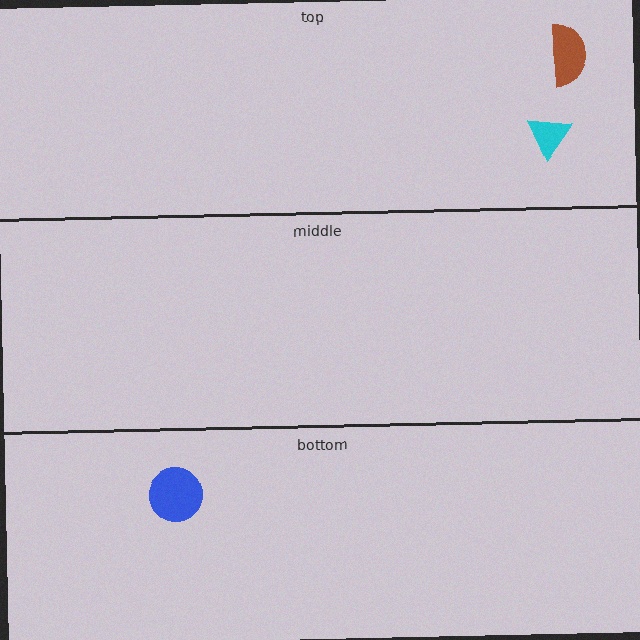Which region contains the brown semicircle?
The top region.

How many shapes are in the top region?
2.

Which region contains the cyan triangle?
The top region.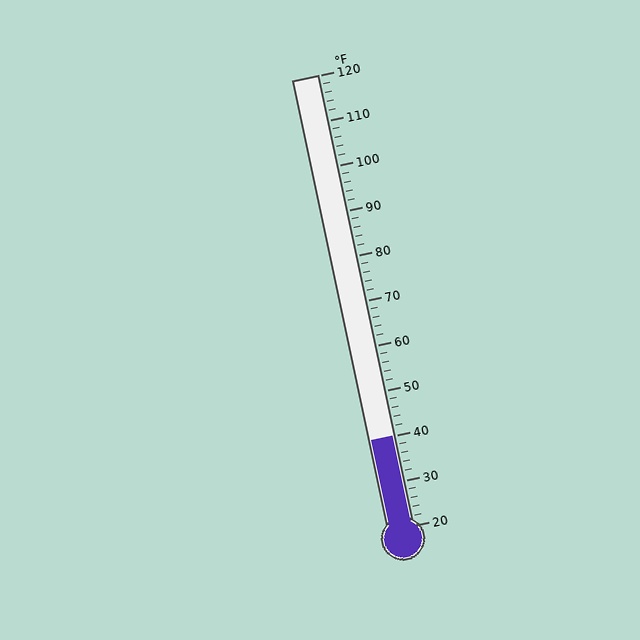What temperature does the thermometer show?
The thermometer shows approximately 40°F.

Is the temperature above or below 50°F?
The temperature is below 50°F.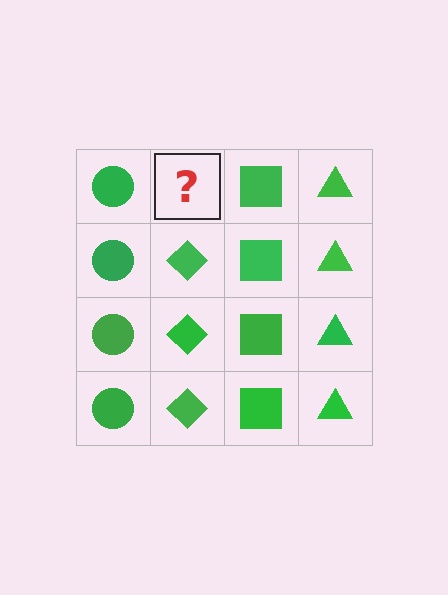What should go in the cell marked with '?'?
The missing cell should contain a green diamond.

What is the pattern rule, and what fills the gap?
The rule is that each column has a consistent shape. The gap should be filled with a green diamond.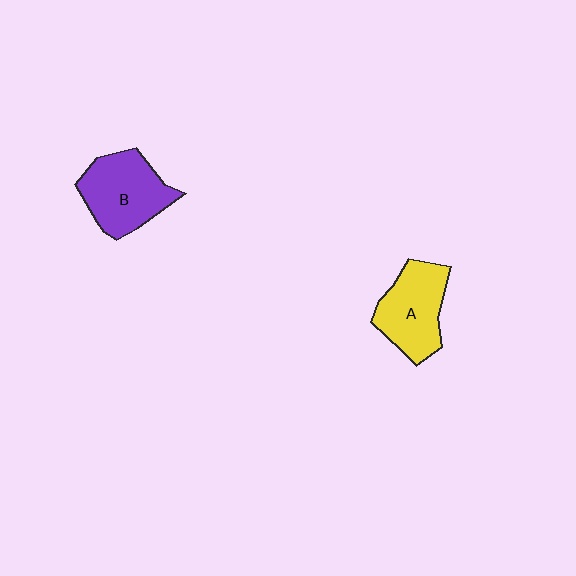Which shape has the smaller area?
Shape A (yellow).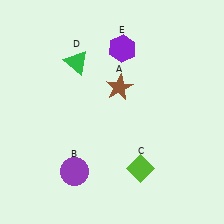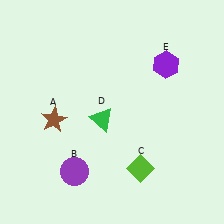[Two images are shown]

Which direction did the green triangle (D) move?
The green triangle (D) moved down.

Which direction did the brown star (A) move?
The brown star (A) moved left.